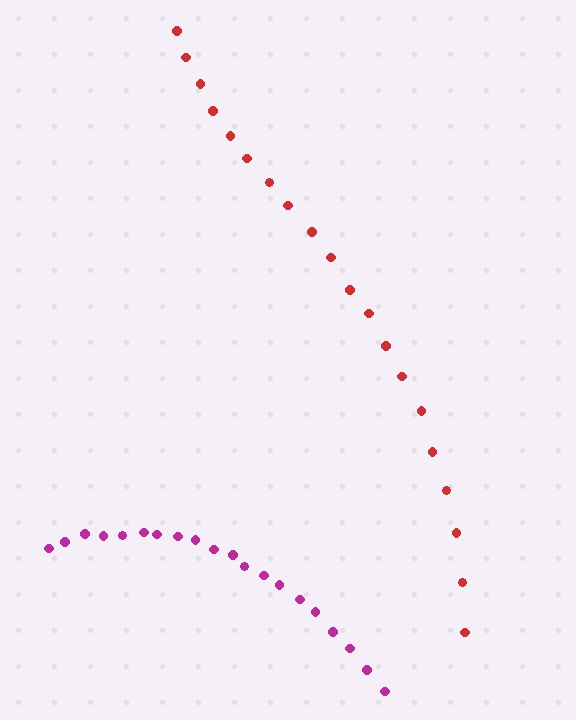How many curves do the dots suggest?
There are 2 distinct paths.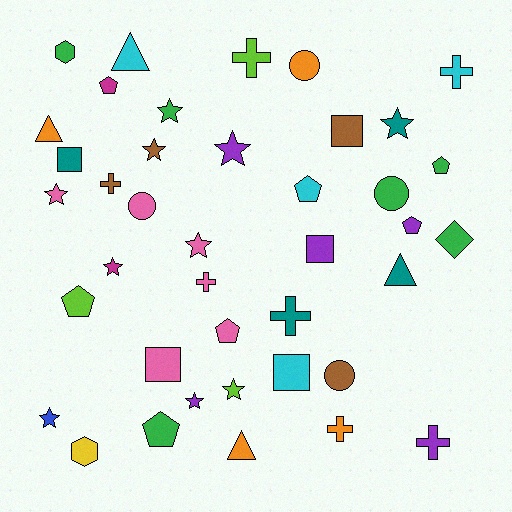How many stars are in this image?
There are 10 stars.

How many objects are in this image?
There are 40 objects.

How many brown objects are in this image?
There are 4 brown objects.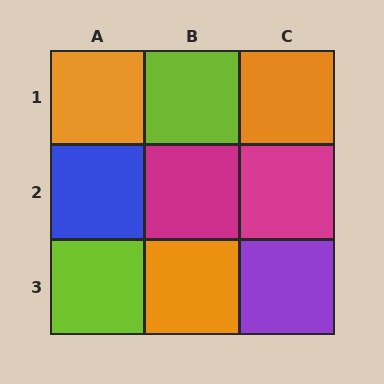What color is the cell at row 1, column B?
Lime.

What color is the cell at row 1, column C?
Orange.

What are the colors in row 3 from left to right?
Lime, orange, purple.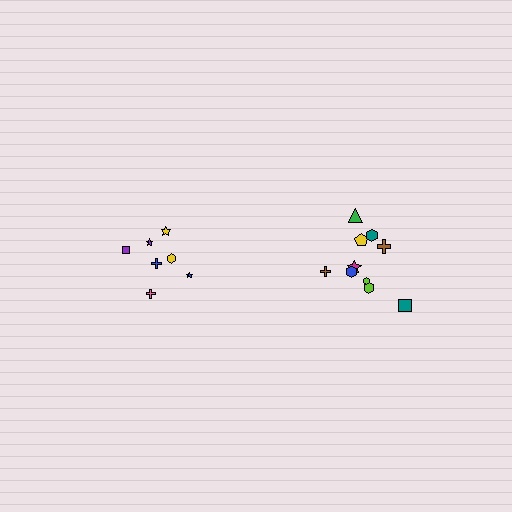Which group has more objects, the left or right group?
The right group.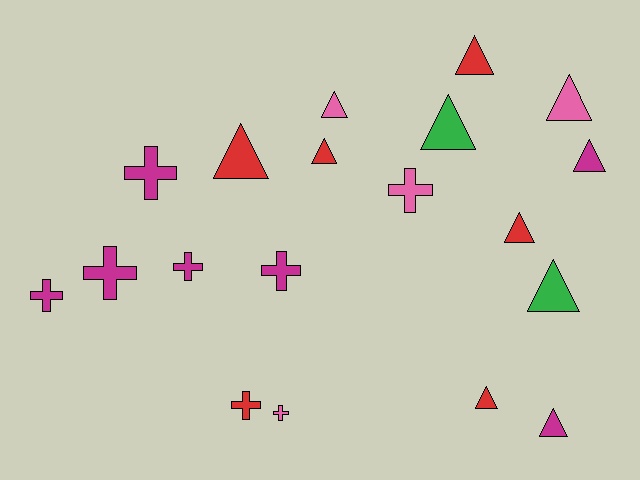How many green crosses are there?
There are no green crosses.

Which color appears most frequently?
Magenta, with 7 objects.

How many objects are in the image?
There are 19 objects.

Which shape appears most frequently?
Triangle, with 11 objects.